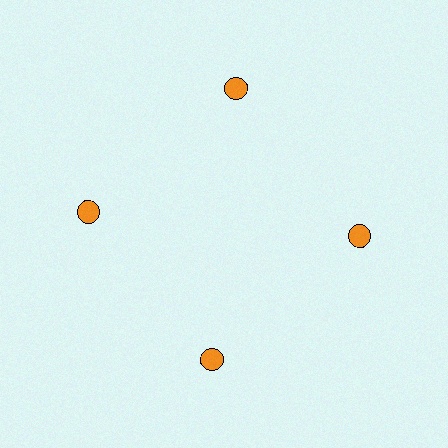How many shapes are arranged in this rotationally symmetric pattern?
There are 4 shapes, arranged in 4 groups of 1.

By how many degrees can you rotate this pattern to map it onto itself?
The pattern maps onto itself every 90 degrees of rotation.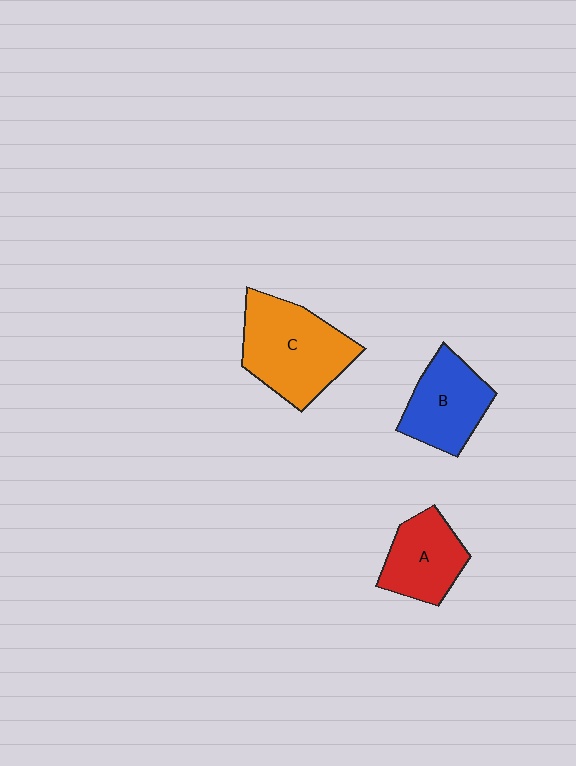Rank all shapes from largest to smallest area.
From largest to smallest: C (orange), B (blue), A (red).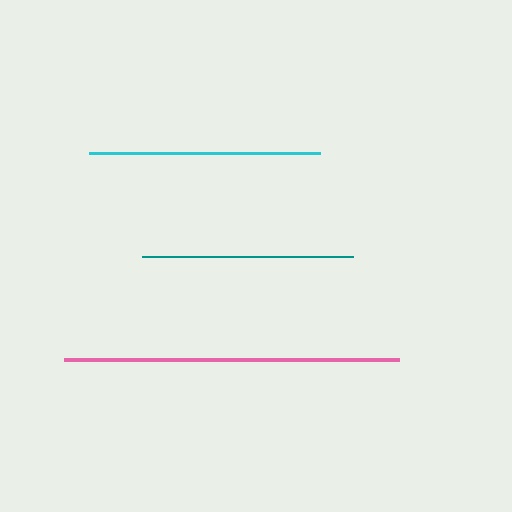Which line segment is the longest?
The pink line is the longest at approximately 335 pixels.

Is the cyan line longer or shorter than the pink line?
The pink line is longer than the cyan line.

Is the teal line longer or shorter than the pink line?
The pink line is longer than the teal line.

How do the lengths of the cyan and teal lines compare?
The cyan and teal lines are approximately the same length.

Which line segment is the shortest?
The teal line is the shortest at approximately 212 pixels.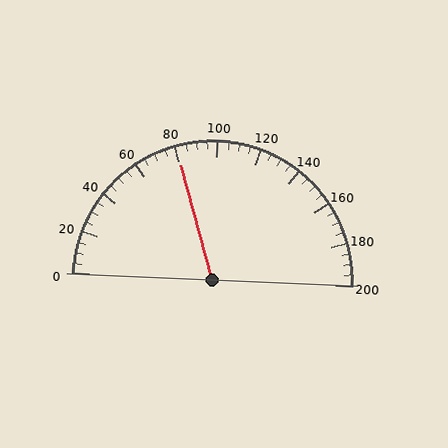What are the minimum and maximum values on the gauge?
The gauge ranges from 0 to 200.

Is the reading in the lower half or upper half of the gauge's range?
The reading is in the lower half of the range (0 to 200).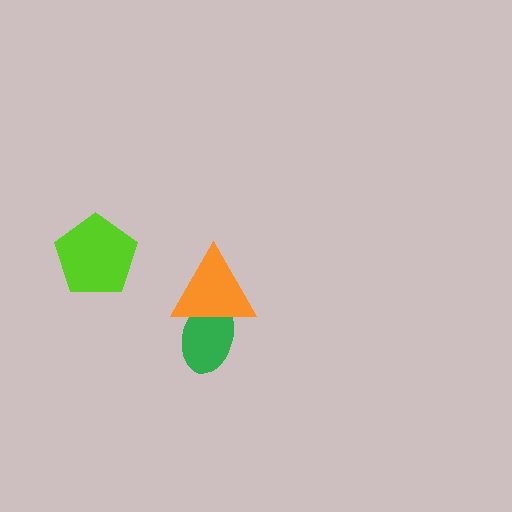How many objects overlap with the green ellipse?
1 object overlaps with the green ellipse.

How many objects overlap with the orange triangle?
1 object overlaps with the orange triangle.